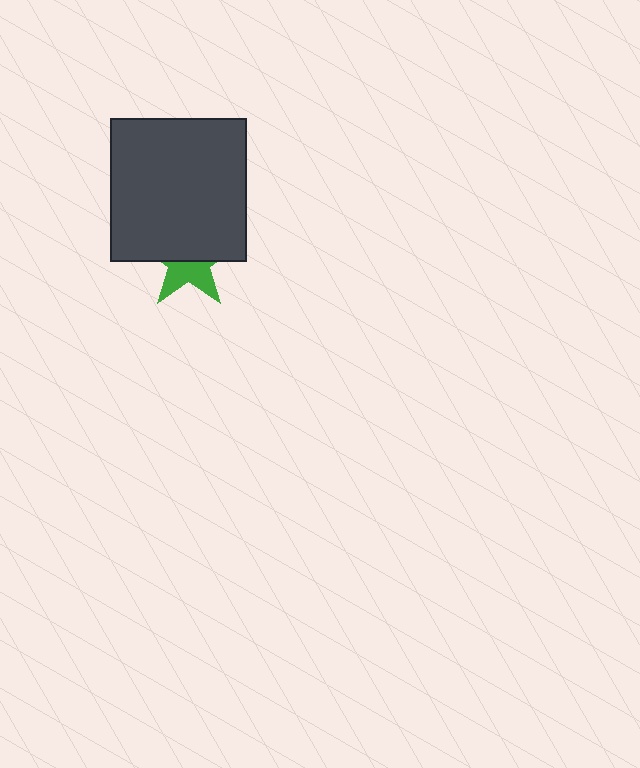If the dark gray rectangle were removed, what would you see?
You would see the complete green star.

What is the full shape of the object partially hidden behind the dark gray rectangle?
The partially hidden object is a green star.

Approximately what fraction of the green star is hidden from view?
Roughly 56% of the green star is hidden behind the dark gray rectangle.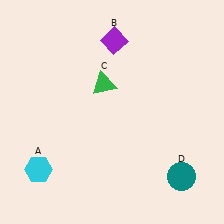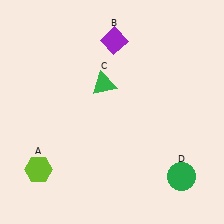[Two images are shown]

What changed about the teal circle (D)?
In Image 1, D is teal. In Image 2, it changed to green.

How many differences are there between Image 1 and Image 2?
There are 2 differences between the two images.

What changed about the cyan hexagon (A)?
In Image 1, A is cyan. In Image 2, it changed to lime.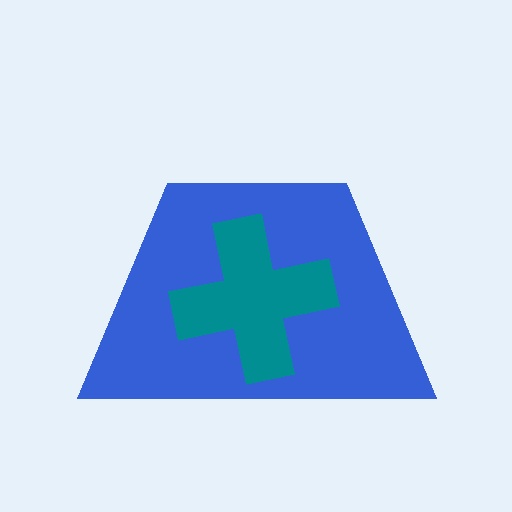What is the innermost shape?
The teal cross.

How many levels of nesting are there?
2.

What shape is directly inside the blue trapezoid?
The teal cross.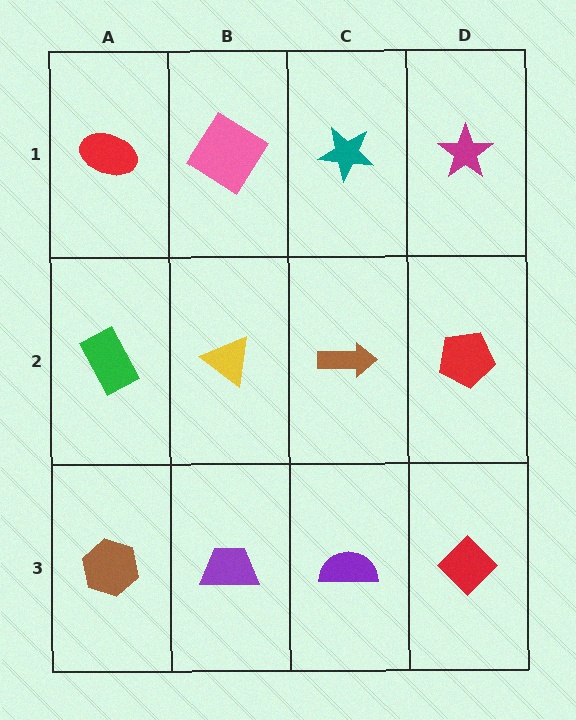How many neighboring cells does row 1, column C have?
3.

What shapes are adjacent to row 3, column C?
A brown arrow (row 2, column C), a purple trapezoid (row 3, column B), a red diamond (row 3, column D).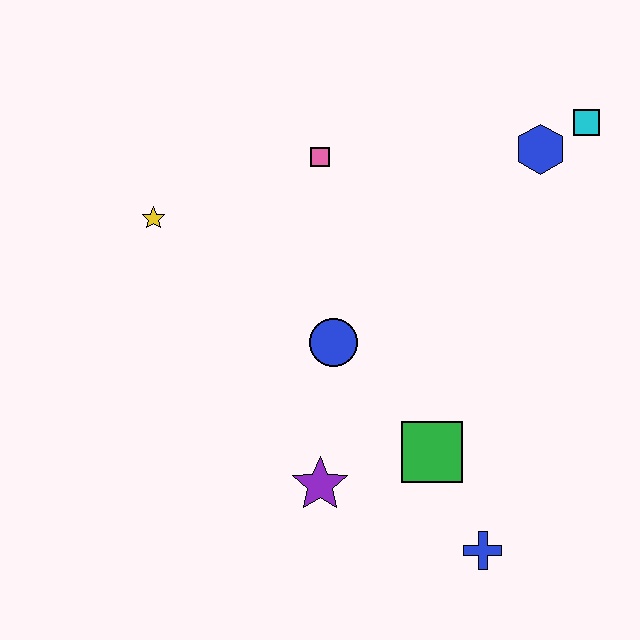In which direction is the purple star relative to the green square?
The purple star is to the left of the green square.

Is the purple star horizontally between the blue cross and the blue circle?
No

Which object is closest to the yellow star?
The pink square is closest to the yellow star.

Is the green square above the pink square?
No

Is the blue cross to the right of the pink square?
Yes